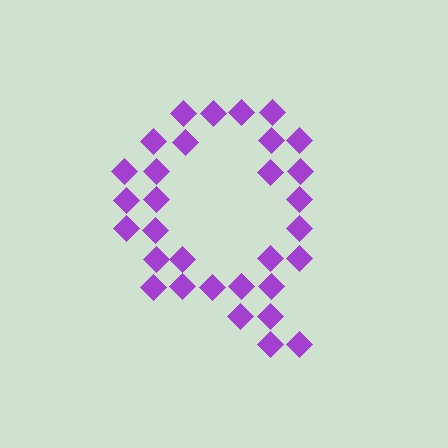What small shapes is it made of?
It is made of small diamonds.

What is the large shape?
The large shape is the letter Q.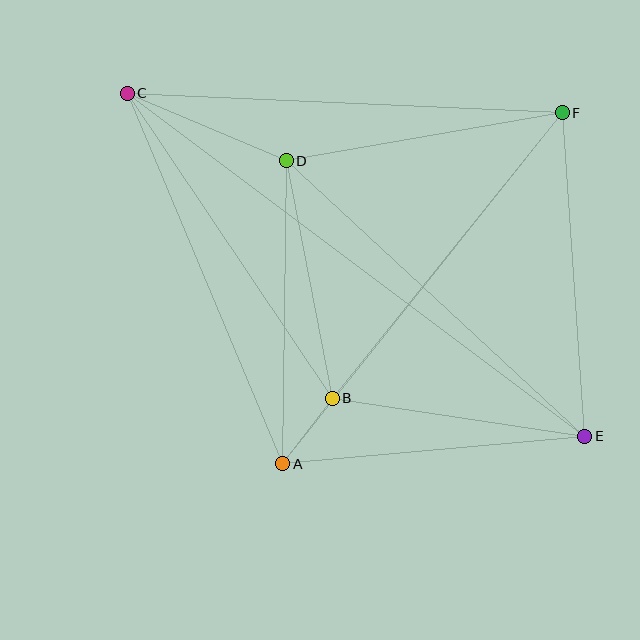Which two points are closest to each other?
Points A and B are closest to each other.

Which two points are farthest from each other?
Points C and E are farthest from each other.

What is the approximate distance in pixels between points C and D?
The distance between C and D is approximately 173 pixels.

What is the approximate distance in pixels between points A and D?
The distance between A and D is approximately 303 pixels.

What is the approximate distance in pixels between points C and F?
The distance between C and F is approximately 435 pixels.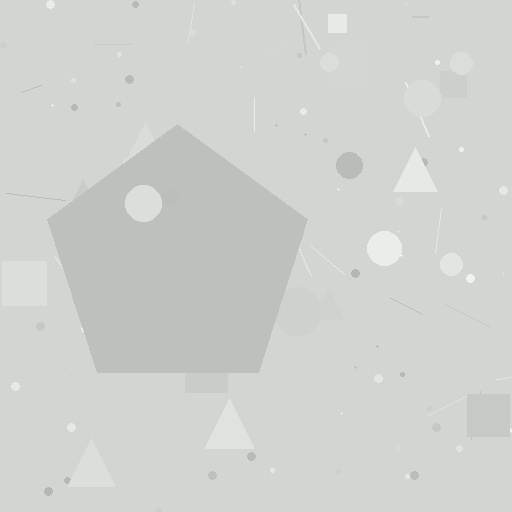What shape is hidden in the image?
A pentagon is hidden in the image.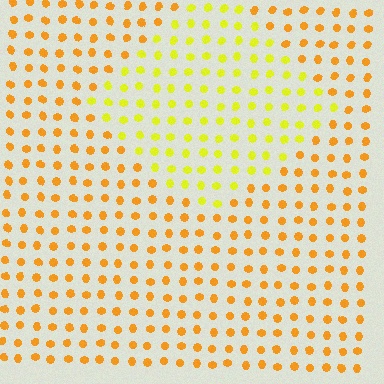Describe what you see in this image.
The image is filled with small orange elements in a uniform arrangement. A diamond-shaped region is visible where the elements are tinted to a slightly different hue, forming a subtle color boundary.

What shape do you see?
I see a diamond.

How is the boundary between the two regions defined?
The boundary is defined purely by a slight shift in hue (about 31 degrees). Spacing, size, and orientation are identical on both sides.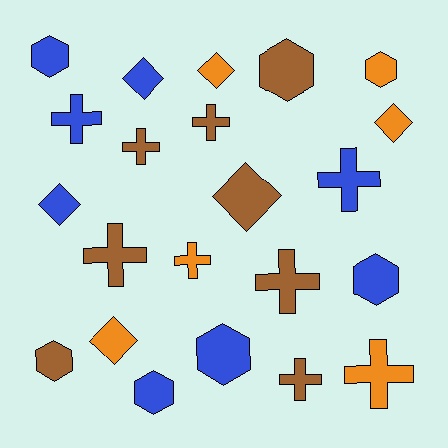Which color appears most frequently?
Brown, with 8 objects.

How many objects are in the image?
There are 22 objects.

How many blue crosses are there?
There are 2 blue crosses.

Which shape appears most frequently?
Cross, with 9 objects.